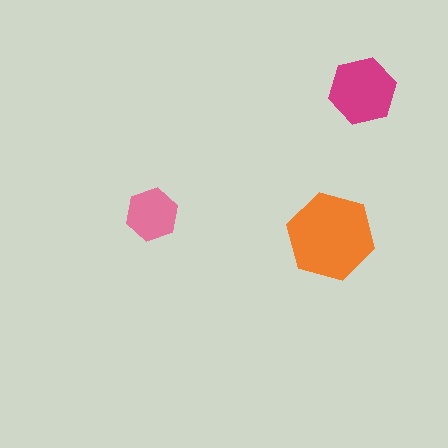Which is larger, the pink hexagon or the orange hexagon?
The orange one.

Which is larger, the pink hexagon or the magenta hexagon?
The magenta one.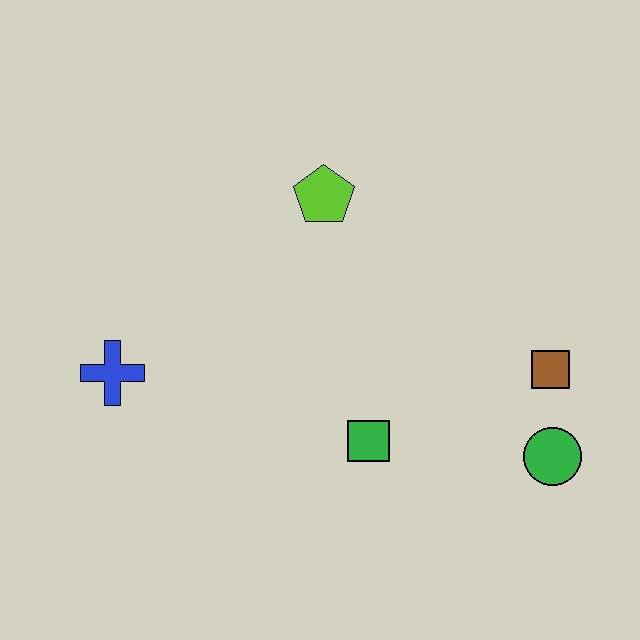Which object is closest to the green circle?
The brown square is closest to the green circle.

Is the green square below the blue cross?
Yes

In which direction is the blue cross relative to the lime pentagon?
The blue cross is to the left of the lime pentagon.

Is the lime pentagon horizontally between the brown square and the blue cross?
Yes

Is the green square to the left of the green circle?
Yes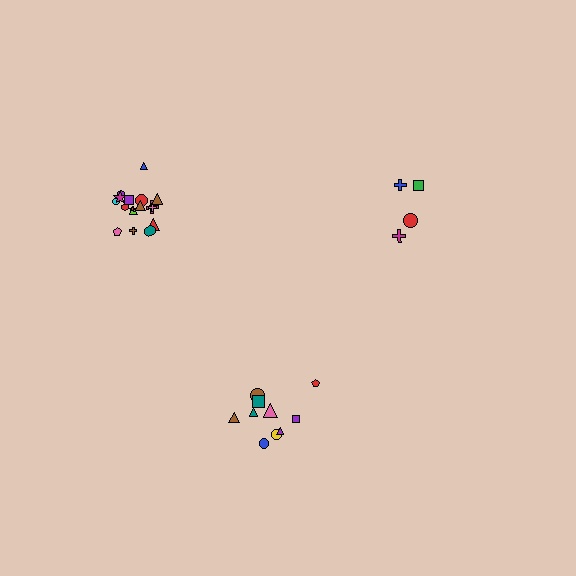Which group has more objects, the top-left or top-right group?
The top-left group.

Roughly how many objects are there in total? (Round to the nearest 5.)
Roughly 35 objects in total.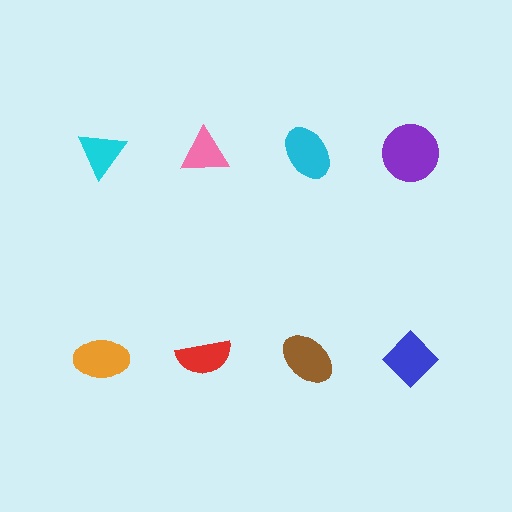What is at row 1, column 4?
A purple circle.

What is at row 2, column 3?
A brown ellipse.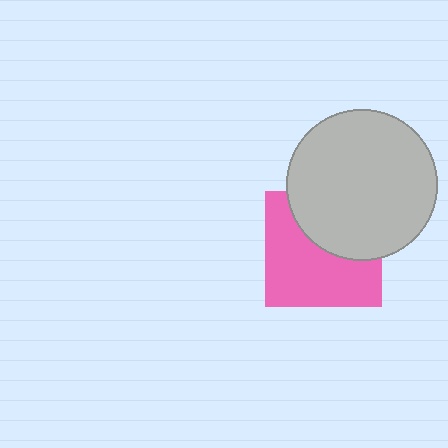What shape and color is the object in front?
The object in front is a light gray circle.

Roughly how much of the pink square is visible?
About half of it is visible (roughly 60%).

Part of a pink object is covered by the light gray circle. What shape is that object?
It is a square.